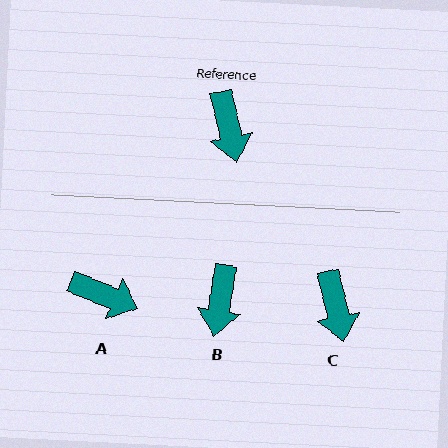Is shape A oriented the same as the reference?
No, it is off by about 55 degrees.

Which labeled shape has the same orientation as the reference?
C.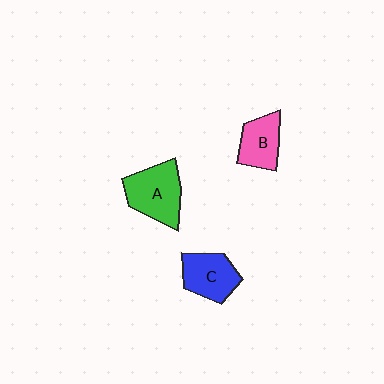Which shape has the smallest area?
Shape B (pink).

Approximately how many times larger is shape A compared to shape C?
Approximately 1.2 times.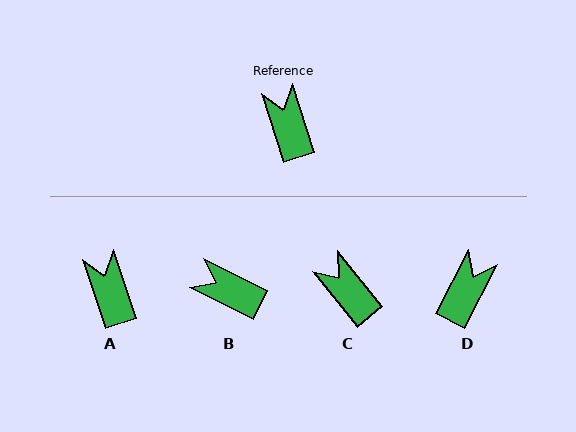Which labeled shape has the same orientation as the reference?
A.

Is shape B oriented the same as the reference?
No, it is off by about 45 degrees.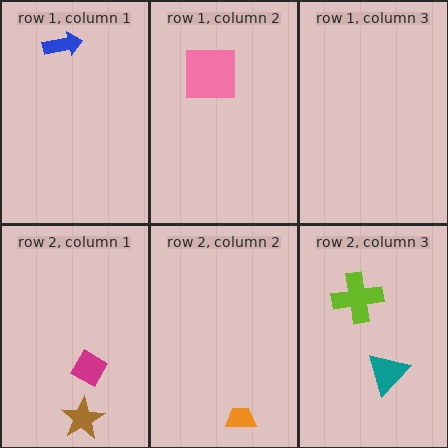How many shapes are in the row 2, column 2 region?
1.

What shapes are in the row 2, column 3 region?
The teal triangle, the lime cross.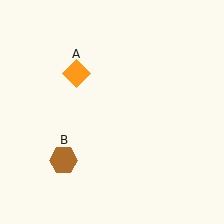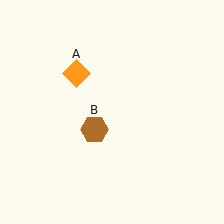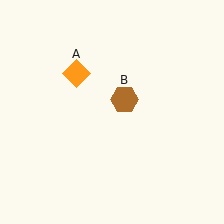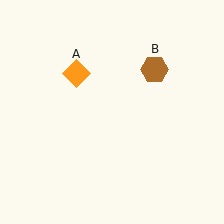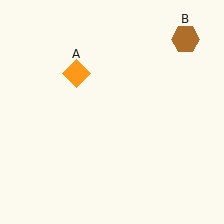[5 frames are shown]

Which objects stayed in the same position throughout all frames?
Orange diamond (object A) remained stationary.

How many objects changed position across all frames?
1 object changed position: brown hexagon (object B).